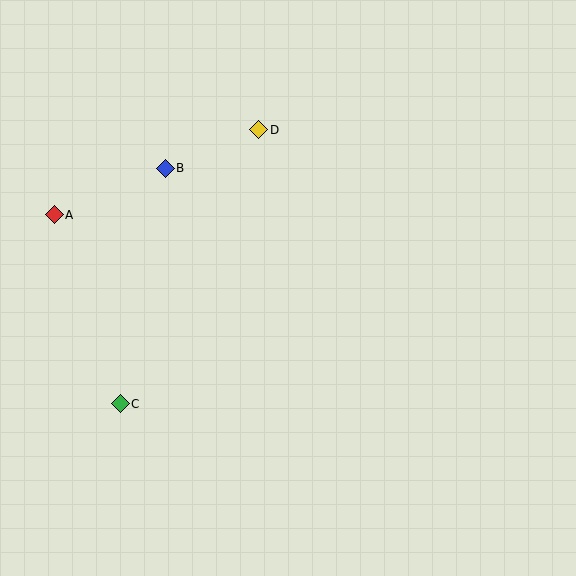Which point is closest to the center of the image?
Point D at (259, 130) is closest to the center.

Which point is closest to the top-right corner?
Point D is closest to the top-right corner.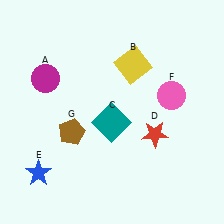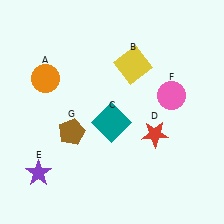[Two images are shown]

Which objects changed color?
A changed from magenta to orange. E changed from blue to purple.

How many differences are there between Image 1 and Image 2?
There are 2 differences between the two images.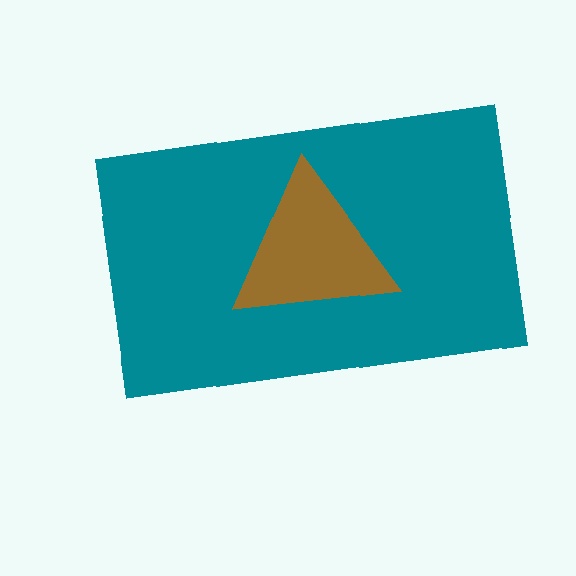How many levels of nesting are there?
2.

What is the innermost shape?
The brown triangle.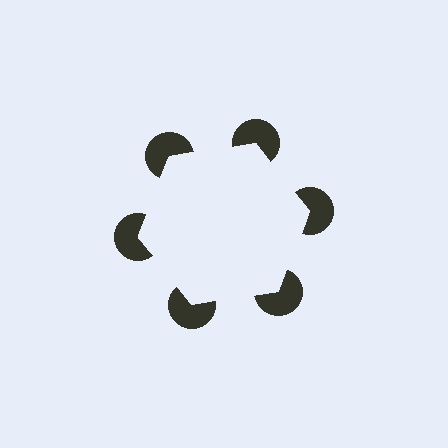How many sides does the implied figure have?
6 sides.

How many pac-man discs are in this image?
There are 6 — one at each vertex of the illusory hexagon.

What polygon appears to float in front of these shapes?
An illusory hexagon — its edges are inferred from the aligned wedge cuts in the pac-man discs, not physically drawn.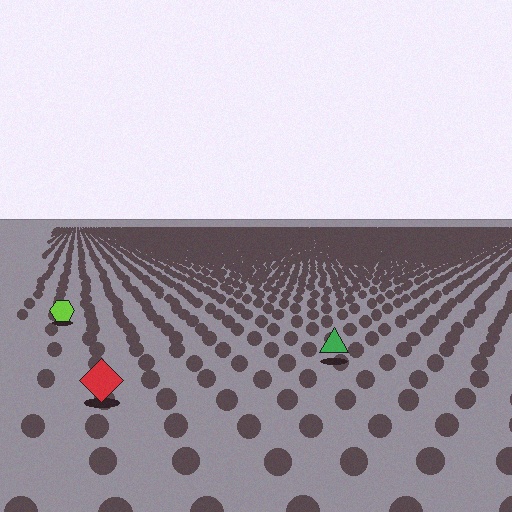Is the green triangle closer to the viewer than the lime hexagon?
Yes. The green triangle is closer — you can tell from the texture gradient: the ground texture is coarser near it.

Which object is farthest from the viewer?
The lime hexagon is farthest from the viewer. It appears smaller and the ground texture around it is denser.